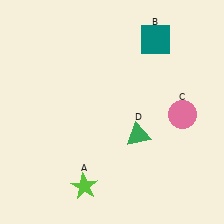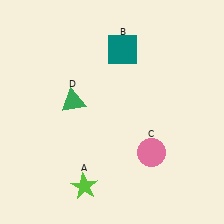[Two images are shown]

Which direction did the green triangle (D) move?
The green triangle (D) moved left.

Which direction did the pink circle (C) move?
The pink circle (C) moved down.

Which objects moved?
The objects that moved are: the teal square (B), the pink circle (C), the green triangle (D).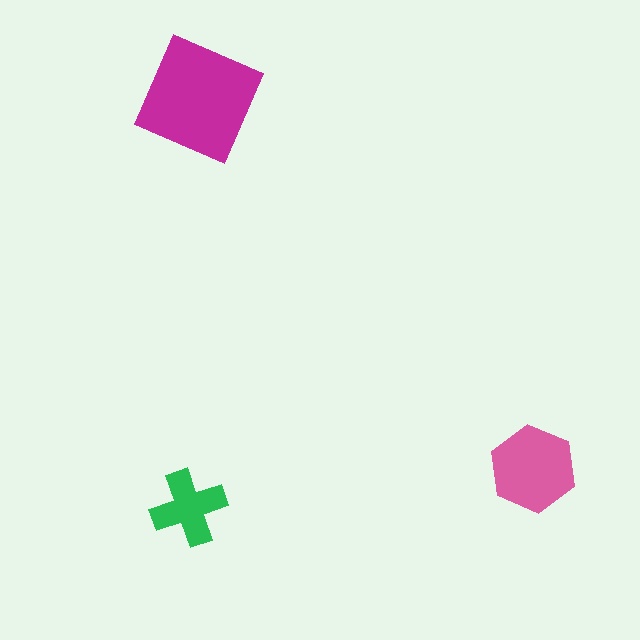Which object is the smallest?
The green cross.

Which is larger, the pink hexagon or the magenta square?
The magenta square.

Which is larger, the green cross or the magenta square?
The magenta square.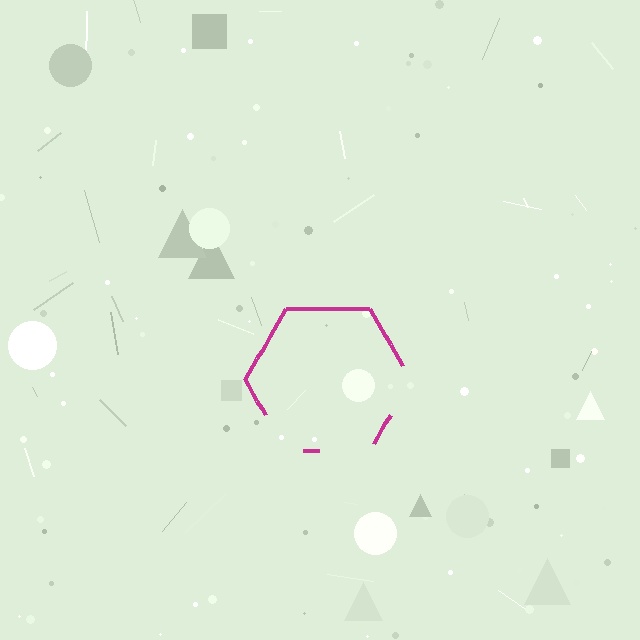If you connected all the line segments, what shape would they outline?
They would outline a hexagon.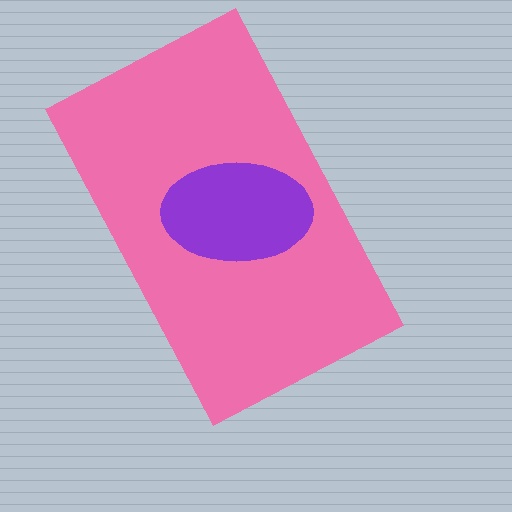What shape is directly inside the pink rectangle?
The purple ellipse.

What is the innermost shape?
The purple ellipse.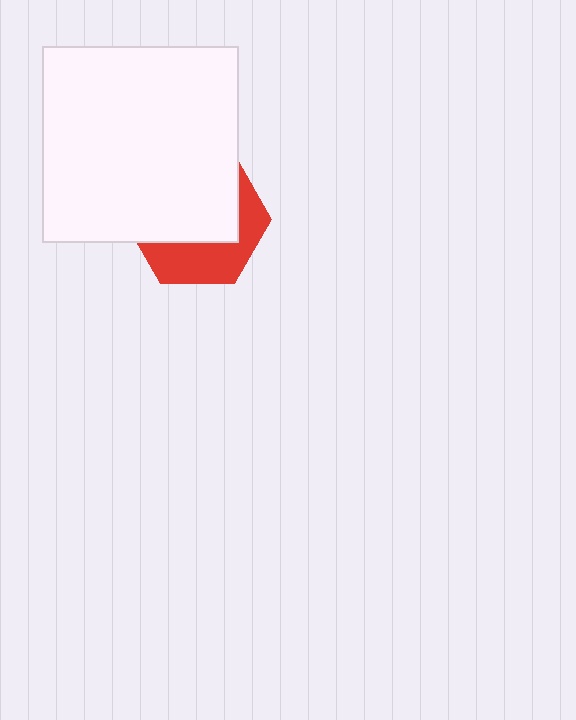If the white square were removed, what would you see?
You would see the complete red hexagon.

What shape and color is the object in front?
The object in front is a white square.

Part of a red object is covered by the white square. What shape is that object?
It is a hexagon.